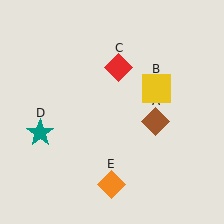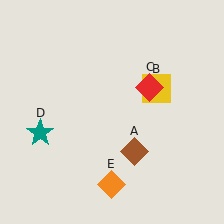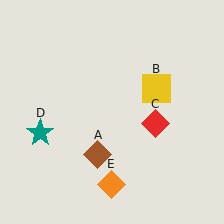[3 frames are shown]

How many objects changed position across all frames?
2 objects changed position: brown diamond (object A), red diamond (object C).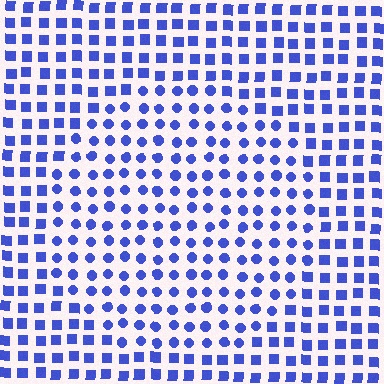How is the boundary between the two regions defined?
The boundary is defined by a change in element shape: circles inside vs. squares outside. All elements share the same color and spacing.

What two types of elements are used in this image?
The image uses circles inside the circle region and squares outside it.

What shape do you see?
I see a circle.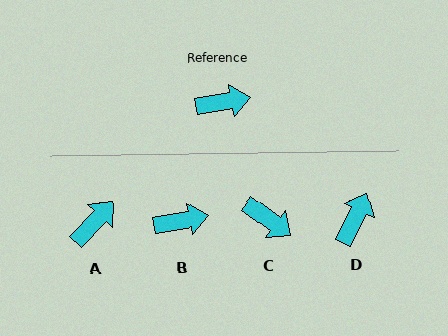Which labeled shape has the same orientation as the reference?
B.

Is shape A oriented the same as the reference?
No, it is off by about 37 degrees.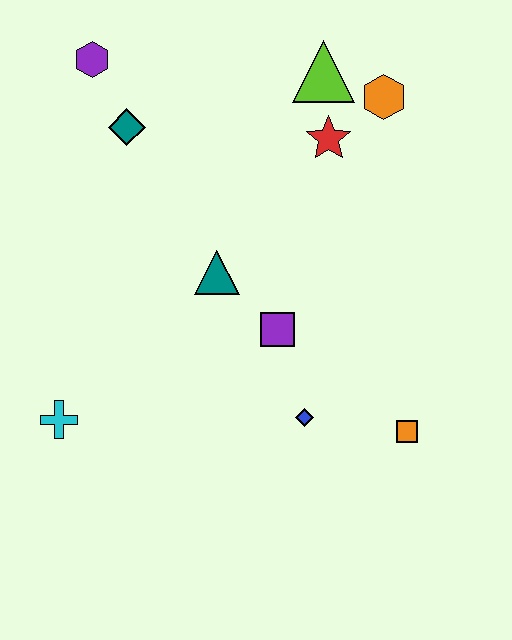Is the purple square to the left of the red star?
Yes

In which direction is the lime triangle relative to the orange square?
The lime triangle is above the orange square.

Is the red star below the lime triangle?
Yes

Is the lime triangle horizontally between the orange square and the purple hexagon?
Yes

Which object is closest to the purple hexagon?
The teal diamond is closest to the purple hexagon.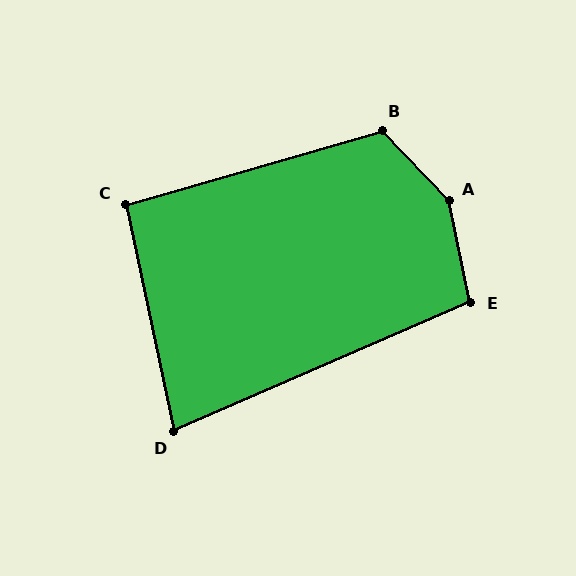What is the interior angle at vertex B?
Approximately 118 degrees (obtuse).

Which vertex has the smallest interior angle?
D, at approximately 79 degrees.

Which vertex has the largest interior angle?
A, at approximately 148 degrees.